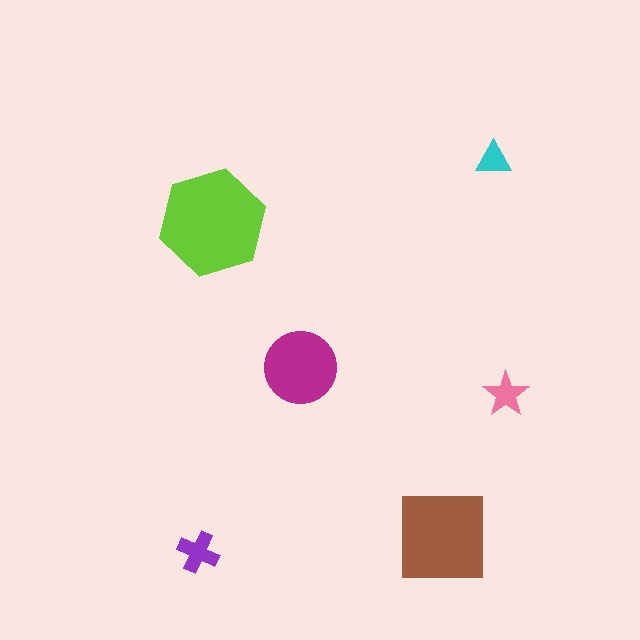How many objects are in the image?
There are 6 objects in the image.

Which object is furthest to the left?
The purple cross is leftmost.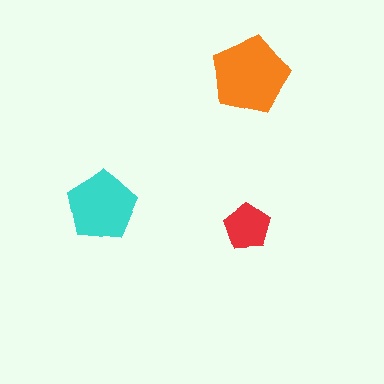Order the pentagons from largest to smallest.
the orange one, the cyan one, the red one.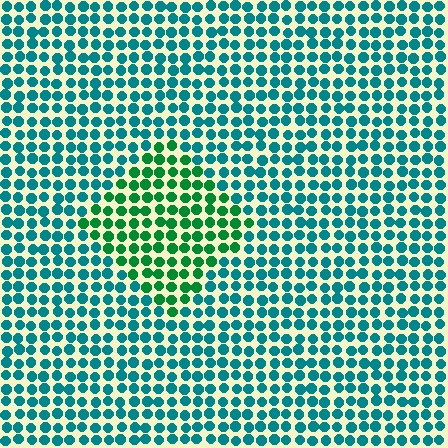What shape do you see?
I see a diamond.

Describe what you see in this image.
The image is filled with small teal elements in a uniform arrangement. A diamond-shaped region is visible where the elements are tinted to a slightly different hue, forming a subtle color boundary.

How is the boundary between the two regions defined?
The boundary is defined purely by a slight shift in hue (about 41 degrees). Spacing, size, and orientation are identical on both sides.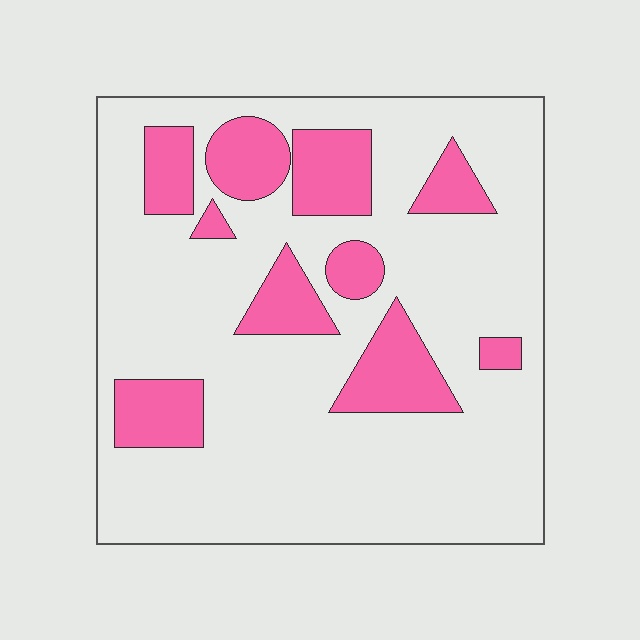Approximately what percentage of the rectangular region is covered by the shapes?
Approximately 20%.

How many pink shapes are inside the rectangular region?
10.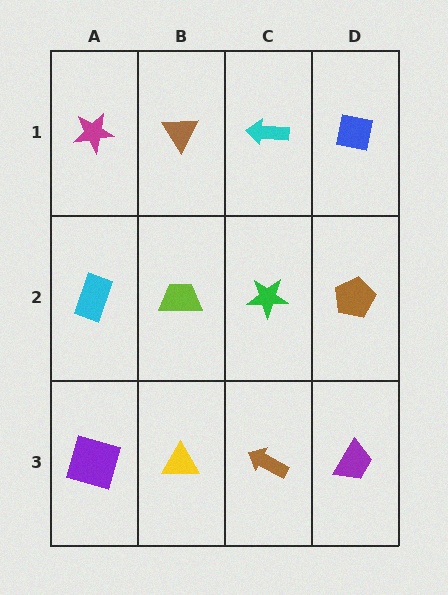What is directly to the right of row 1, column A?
A brown triangle.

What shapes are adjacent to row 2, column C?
A cyan arrow (row 1, column C), a brown arrow (row 3, column C), a lime trapezoid (row 2, column B), a brown pentagon (row 2, column D).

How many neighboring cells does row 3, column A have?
2.